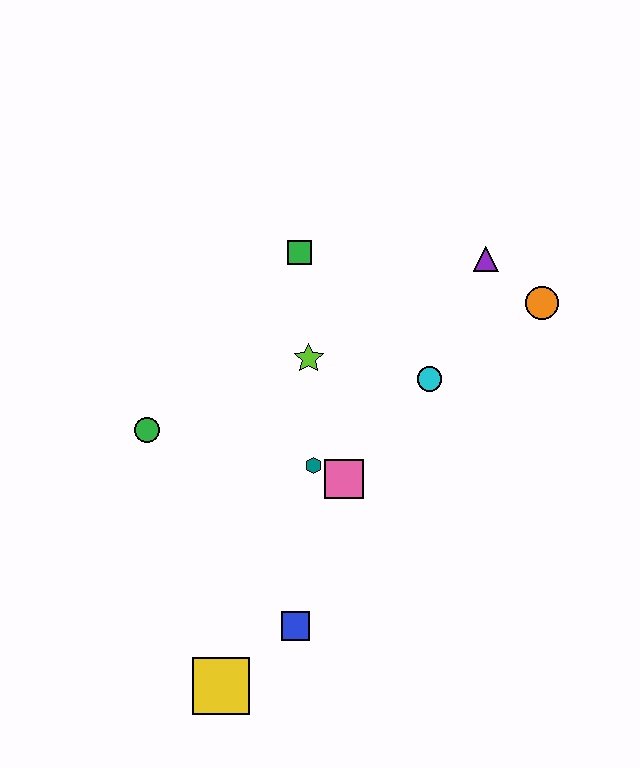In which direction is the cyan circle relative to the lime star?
The cyan circle is to the right of the lime star.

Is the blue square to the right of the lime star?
No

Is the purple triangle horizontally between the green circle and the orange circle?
Yes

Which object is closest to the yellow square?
The blue square is closest to the yellow square.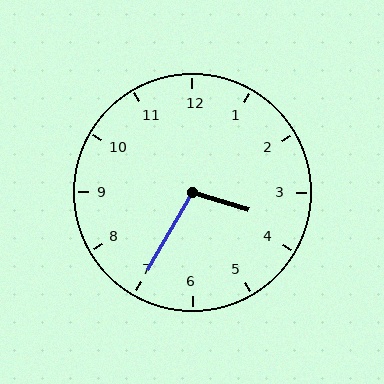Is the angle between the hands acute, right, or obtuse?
It is obtuse.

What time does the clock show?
3:35.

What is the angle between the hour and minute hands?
Approximately 102 degrees.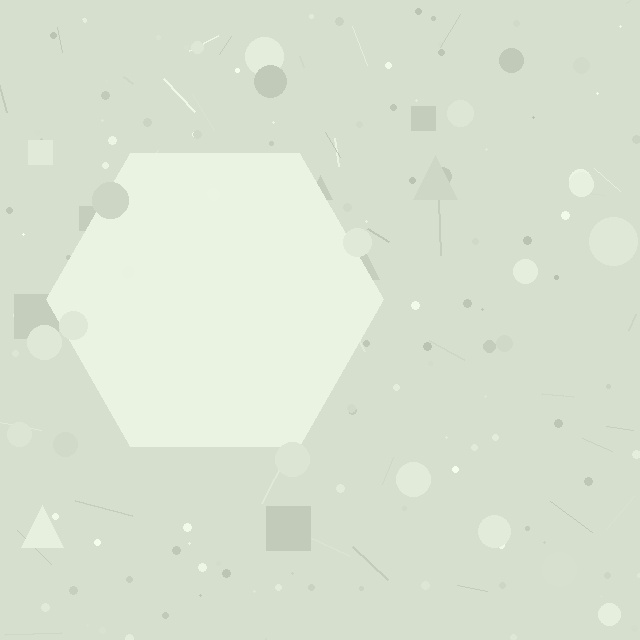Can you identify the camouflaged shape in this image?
The camouflaged shape is a hexagon.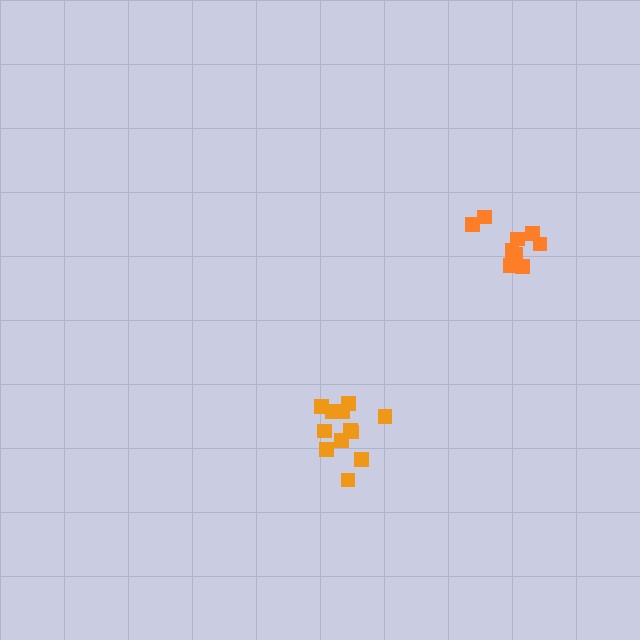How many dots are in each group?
Group 1: 12 dots, Group 2: 9 dots (21 total).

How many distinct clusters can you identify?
There are 2 distinct clusters.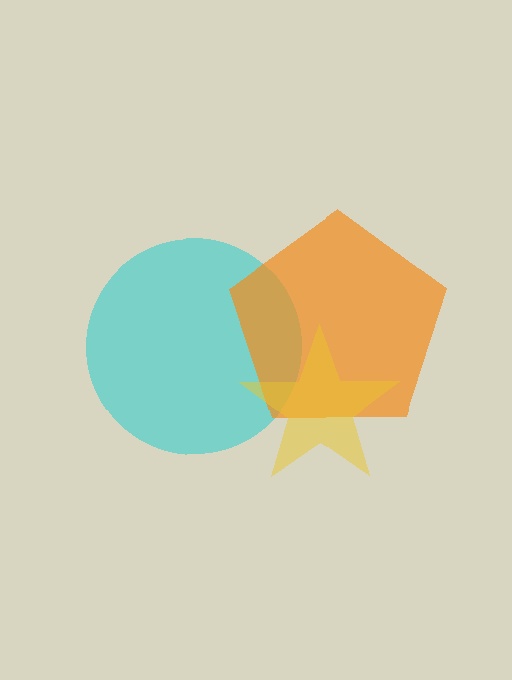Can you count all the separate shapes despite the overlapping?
Yes, there are 3 separate shapes.